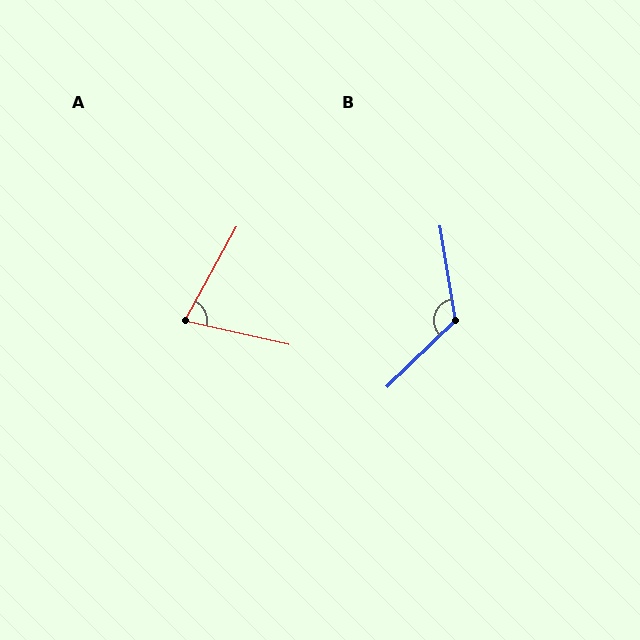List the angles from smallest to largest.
A (74°), B (125°).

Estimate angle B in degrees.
Approximately 125 degrees.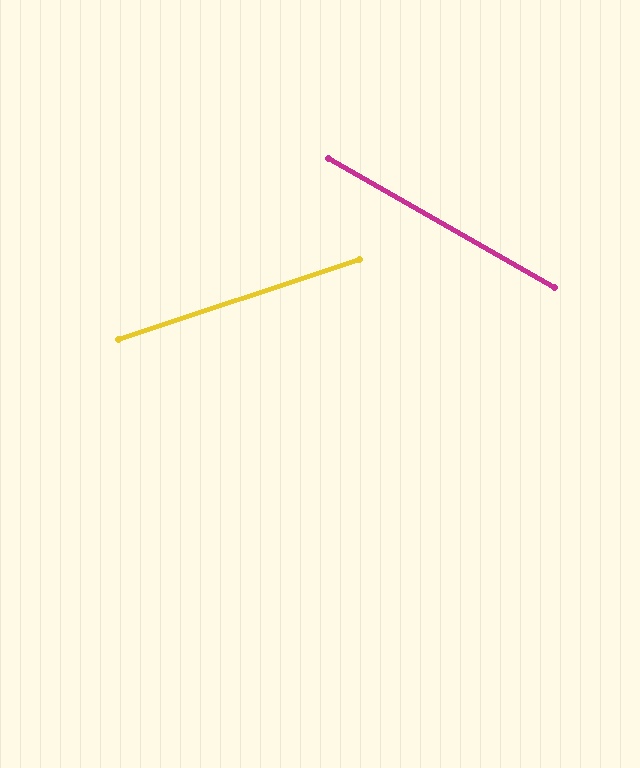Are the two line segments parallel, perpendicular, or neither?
Neither parallel nor perpendicular — they differ by about 48°.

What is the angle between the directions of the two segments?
Approximately 48 degrees.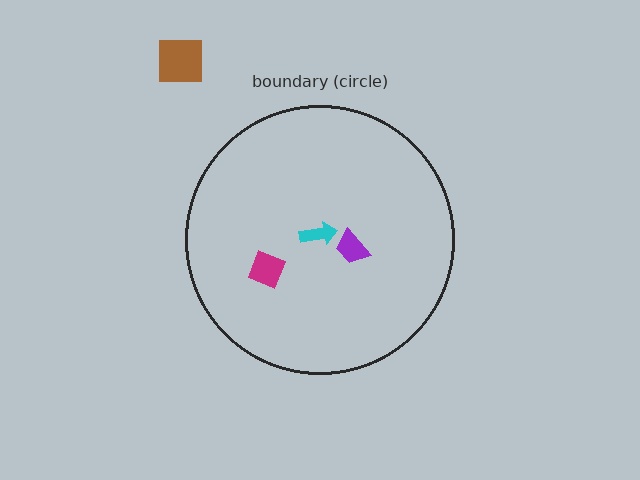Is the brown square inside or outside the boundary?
Outside.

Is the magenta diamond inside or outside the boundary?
Inside.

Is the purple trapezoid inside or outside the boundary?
Inside.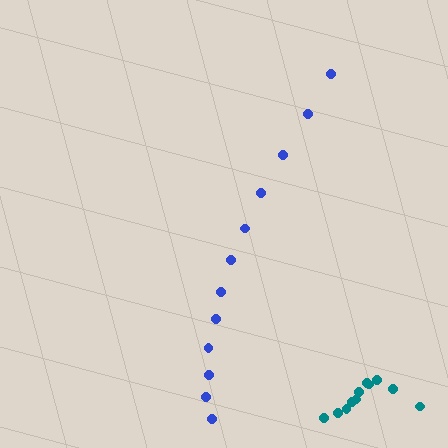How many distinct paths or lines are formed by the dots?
There are 2 distinct paths.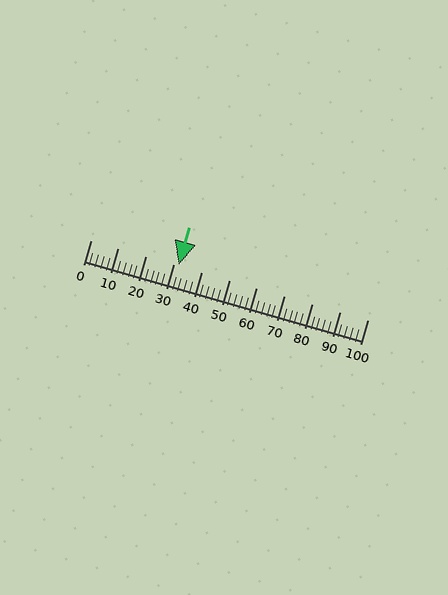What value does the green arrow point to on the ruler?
The green arrow points to approximately 32.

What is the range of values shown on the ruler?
The ruler shows values from 0 to 100.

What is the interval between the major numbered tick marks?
The major tick marks are spaced 10 units apart.